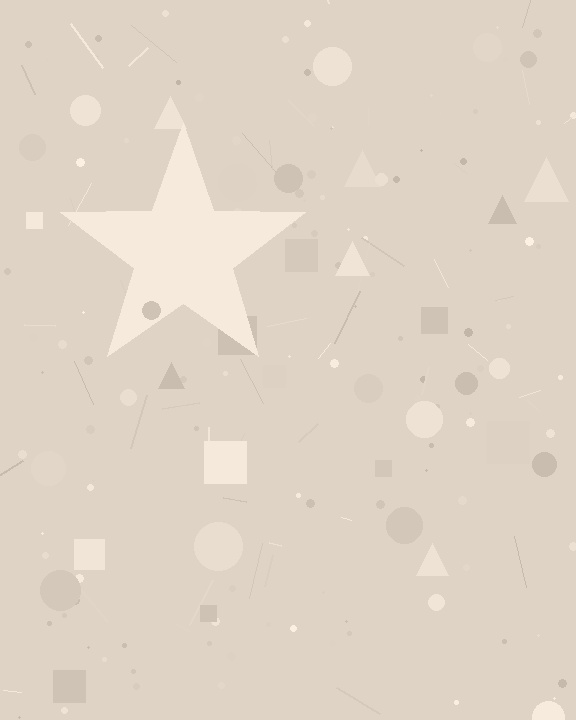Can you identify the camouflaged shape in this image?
The camouflaged shape is a star.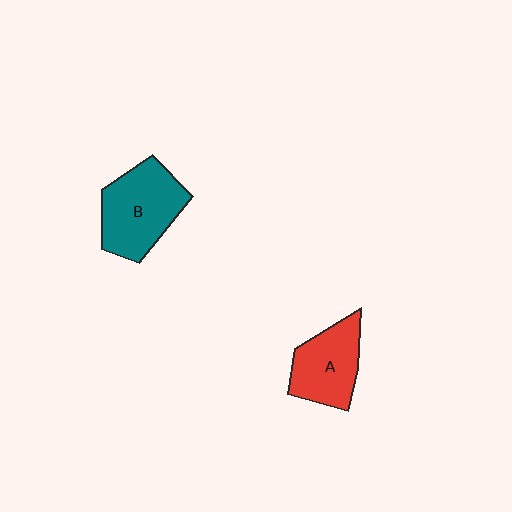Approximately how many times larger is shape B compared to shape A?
Approximately 1.3 times.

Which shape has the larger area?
Shape B (teal).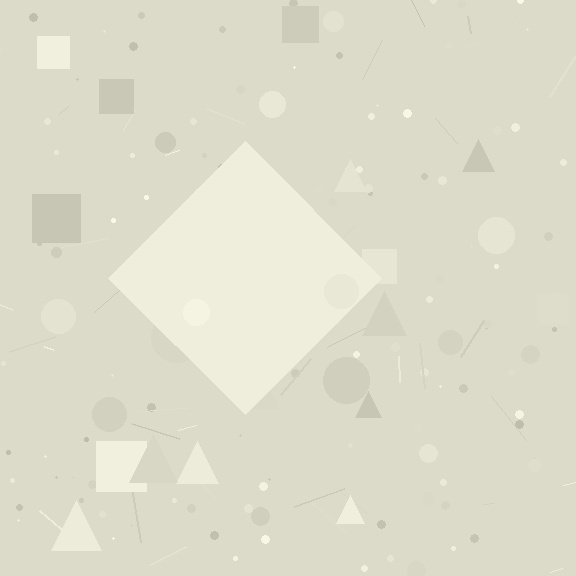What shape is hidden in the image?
A diamond is hidden in the image.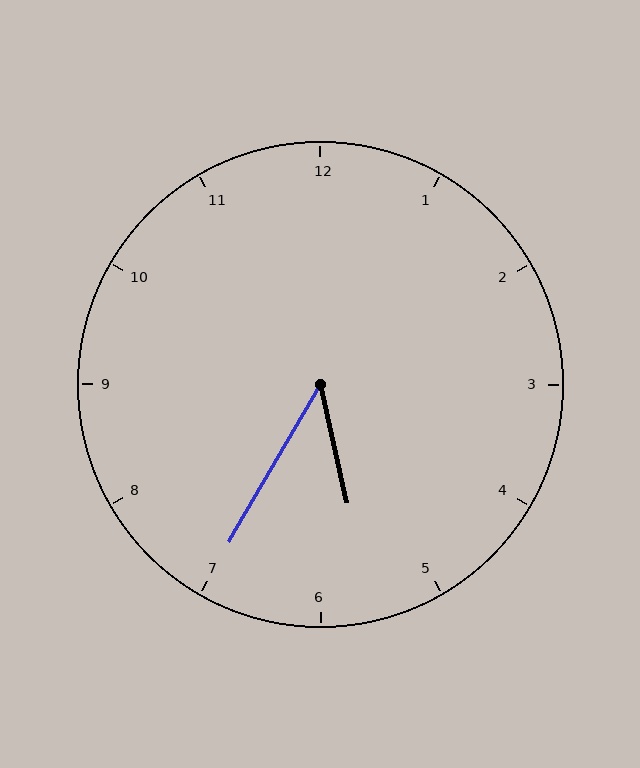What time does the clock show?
5:35.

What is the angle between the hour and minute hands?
Approximately 42 degrees.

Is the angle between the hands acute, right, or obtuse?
It is acute.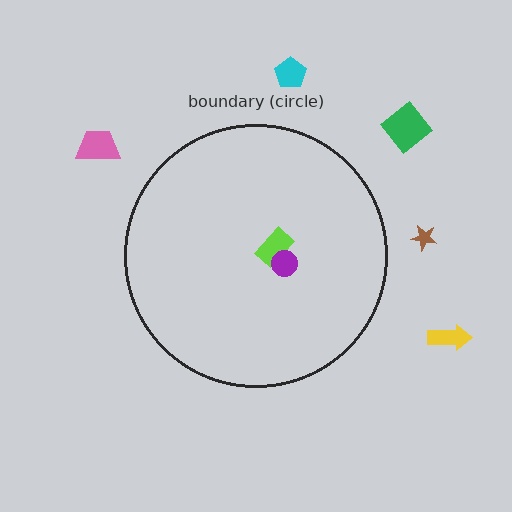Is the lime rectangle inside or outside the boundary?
Inside.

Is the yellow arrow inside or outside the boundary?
Outside.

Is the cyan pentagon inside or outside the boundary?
Outside.